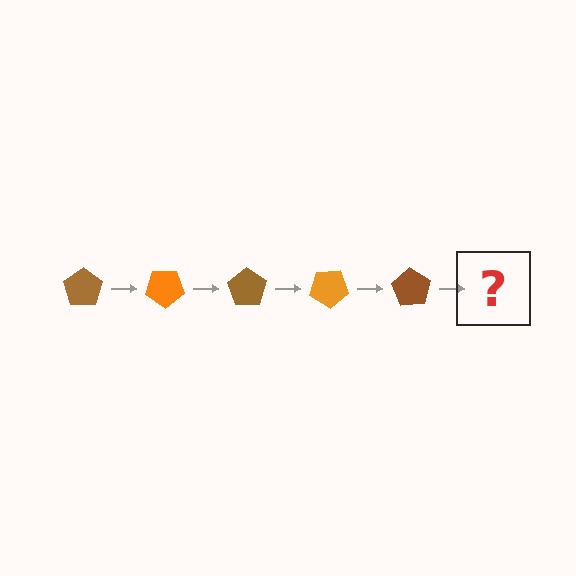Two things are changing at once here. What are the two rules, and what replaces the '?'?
The two rules are that it rotates 35 degrees each step and the color cycles through brown and orange. The '?' should be an orange pentagon, rotated 175 degrees from the start.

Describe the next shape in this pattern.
It should be an orange pentagon, rotated 175 degrees from the start.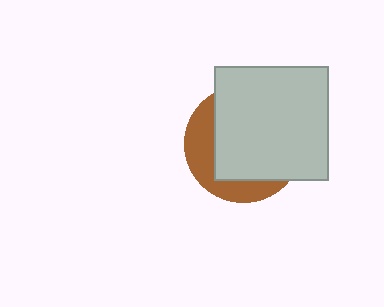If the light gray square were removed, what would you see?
You would see the complete brown circle.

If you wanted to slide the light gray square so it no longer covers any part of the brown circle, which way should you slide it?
Slide it toward the upper-right — that is the most direct way to separate the two shapes.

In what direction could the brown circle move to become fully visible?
The brown circle could move toward the lower-left. That would shift it out from behind the light gray square entirely.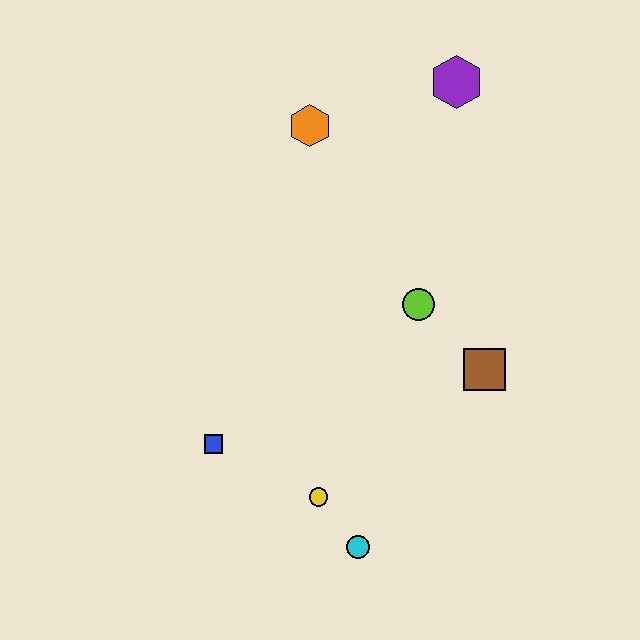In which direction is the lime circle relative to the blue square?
The lime circle is to the right of the blue square.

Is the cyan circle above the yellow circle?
No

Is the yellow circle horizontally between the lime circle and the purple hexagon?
No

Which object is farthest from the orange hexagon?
The cyan circle is farthest from the orange hexagon.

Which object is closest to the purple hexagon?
The orange hexagon is closest to the purple hexagon.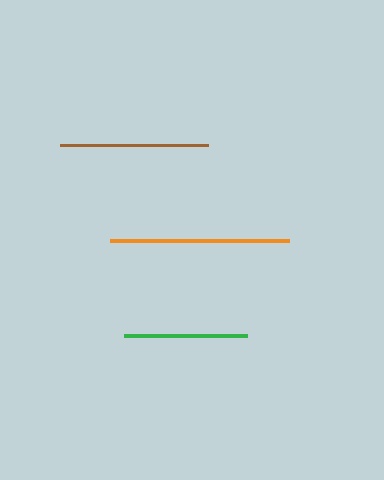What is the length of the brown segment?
The brown segment is approximately 148 pixels long.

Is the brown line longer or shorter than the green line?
The brown line is longer than the green line.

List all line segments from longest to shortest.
From longest to shortest: orange, brown, green.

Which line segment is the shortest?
The green line is the shortest at approximately 123 pixels.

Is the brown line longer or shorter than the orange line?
The orange line is longer than the brown line.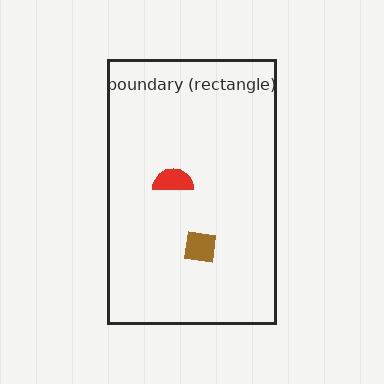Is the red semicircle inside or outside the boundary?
Inside.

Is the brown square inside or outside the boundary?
Inside.